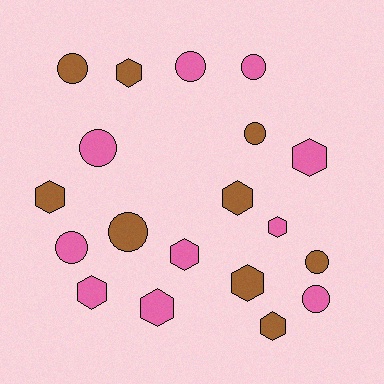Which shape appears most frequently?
Hexagon, with 10 objects.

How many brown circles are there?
There are 4 brown circles.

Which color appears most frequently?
Pink, with 10 objects.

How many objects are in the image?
There are 19 objects.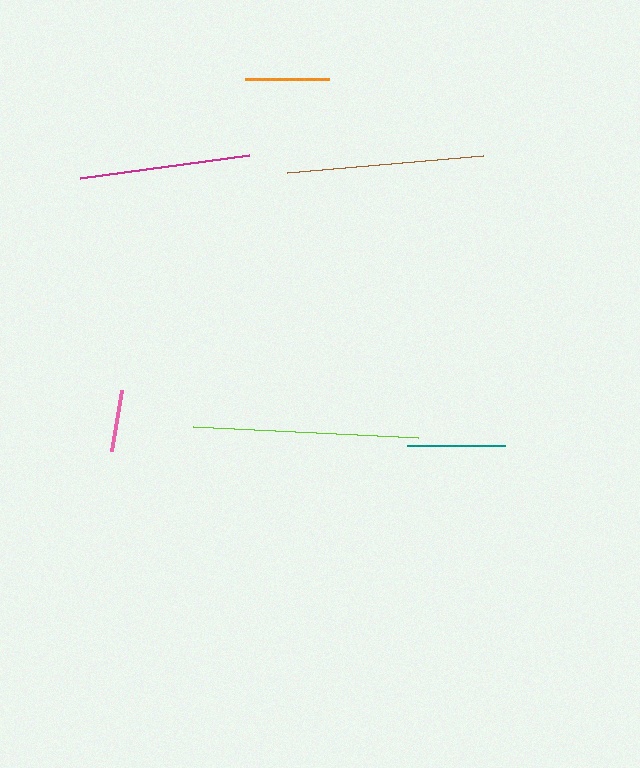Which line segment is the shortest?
The pink line is the shortest at approximately 61 pixels.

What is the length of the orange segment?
The orange segment is approximately 83 pixels long.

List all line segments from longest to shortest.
From longest to shortest: lime, brown, magenta, teal, orange, pink.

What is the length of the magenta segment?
The magenta segment is approximately 171 pixels long.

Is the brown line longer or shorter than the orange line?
The brown line is longer than the orange line.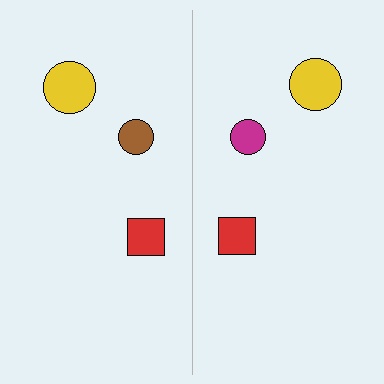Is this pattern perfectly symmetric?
No, the pattern is not perfectly symmetric. The magenta circle on the right side breaks the symmetry — its mirror counterpart is brown.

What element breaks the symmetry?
The magenta circle on the right side breaks the symmetry — its mirror counterpart is brown.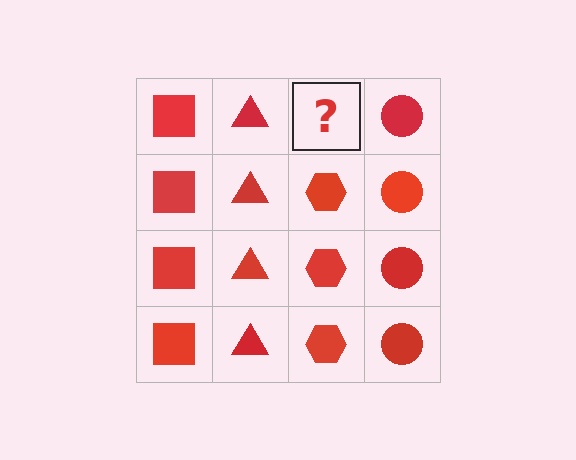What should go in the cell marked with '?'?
The missing cell should contain a red hexagon.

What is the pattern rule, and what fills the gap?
The rule is that each column has a consistent shape. The gap should be filled with a red hexagon.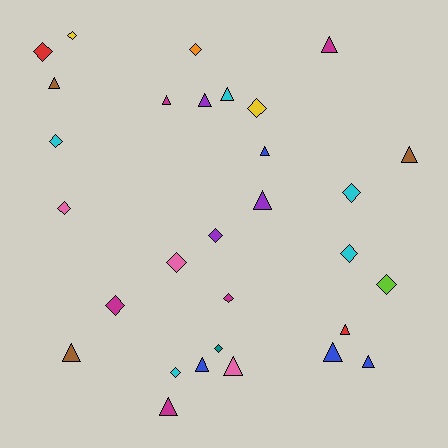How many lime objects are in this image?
There is 1 lime object.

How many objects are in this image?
There are 30 objects.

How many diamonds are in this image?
There are 15 diamonds.